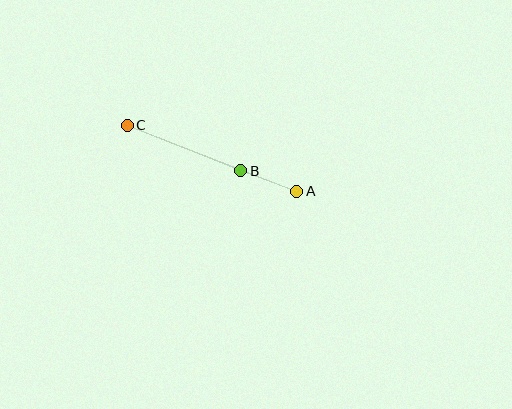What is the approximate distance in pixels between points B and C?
The distance between B and C is approximately 123 pixels.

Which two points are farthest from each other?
Points A and C are farthest from each other.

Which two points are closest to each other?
Points A and B are closest to each other.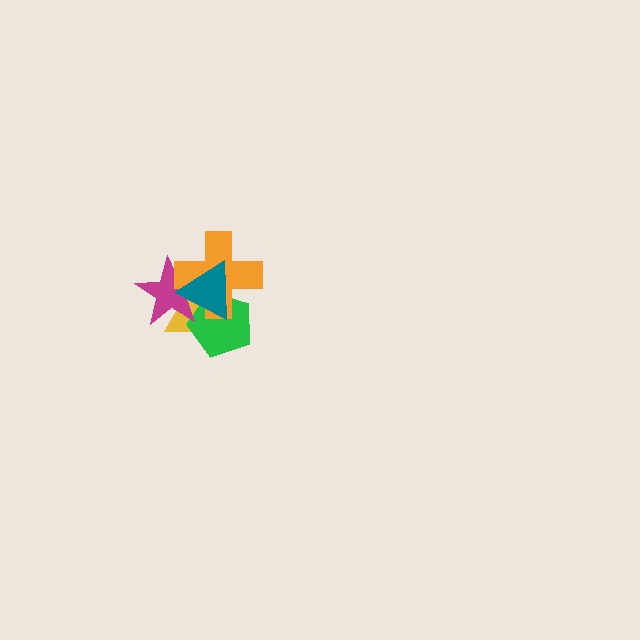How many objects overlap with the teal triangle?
4 objects overlap with the teal triangle.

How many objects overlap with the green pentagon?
4 objects overlap with the green pentagon.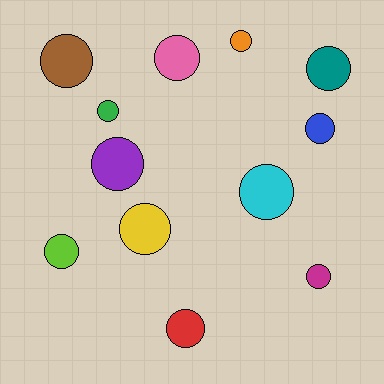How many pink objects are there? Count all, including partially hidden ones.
There is 1 pink object.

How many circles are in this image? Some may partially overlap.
There are 12 circles.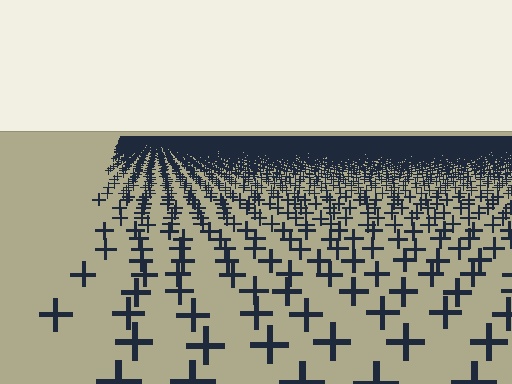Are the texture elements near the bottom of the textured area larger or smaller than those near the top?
Larger. Near the bottom, elements are closer to the viewer and appear at a bigger on-screen size.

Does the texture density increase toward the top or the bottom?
Density increases toward the top.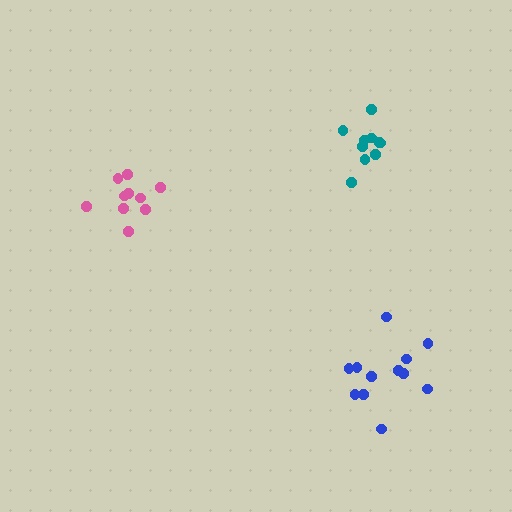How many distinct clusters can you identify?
There are 3 distinct clusters.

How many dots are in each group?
Group 1: 12 dots, Group 2: 10 dots, Group 3: 10 dots (32 total).